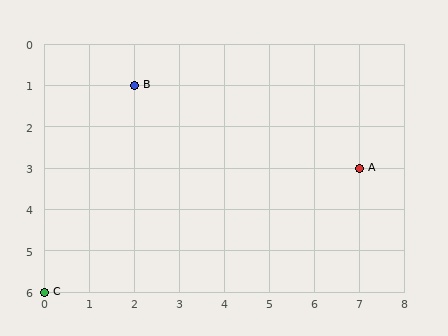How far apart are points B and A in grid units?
Points B and A are 5 columns and 2 rows apart (about 5.4 grid units diagonally).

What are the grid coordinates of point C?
Point C is at grid coordinates (0, 6).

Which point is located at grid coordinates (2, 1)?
Point B is at (2, 1).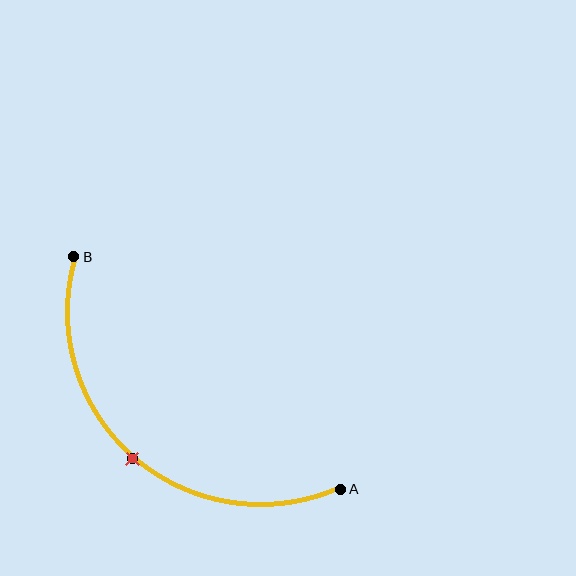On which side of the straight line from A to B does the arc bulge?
The arc bulges below and to the left of the straight line connecting A and B.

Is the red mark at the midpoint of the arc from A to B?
Yes. The red mark lies on the arc at equal arc-length from both A and B — it is the arc midpoint.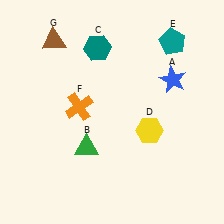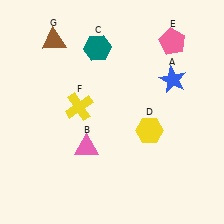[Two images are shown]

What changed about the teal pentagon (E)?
In Image 1, E is teal. In Image 2, it changed to pink.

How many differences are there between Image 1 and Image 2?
There are 3 differences between the two images.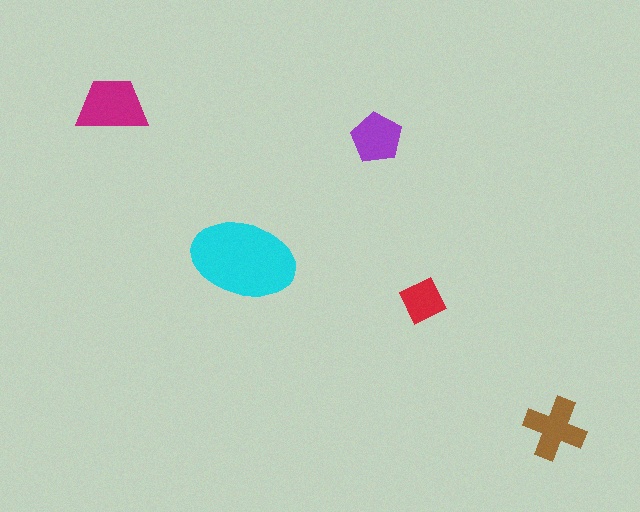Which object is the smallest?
The red square.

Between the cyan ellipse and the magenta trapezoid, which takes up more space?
The cyan ellipse.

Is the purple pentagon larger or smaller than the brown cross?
Smaller.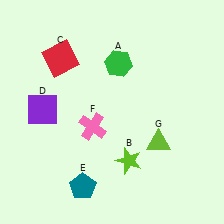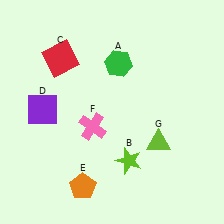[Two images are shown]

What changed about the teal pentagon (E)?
In Image 1, E is teal. In Image 2, it changed to orange.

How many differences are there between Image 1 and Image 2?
There is 1 difference between the two images.